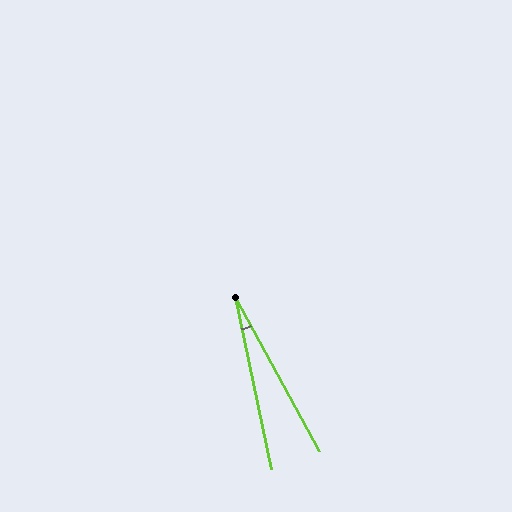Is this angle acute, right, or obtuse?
It is acute.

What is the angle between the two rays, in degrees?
Approximately 17 degrees.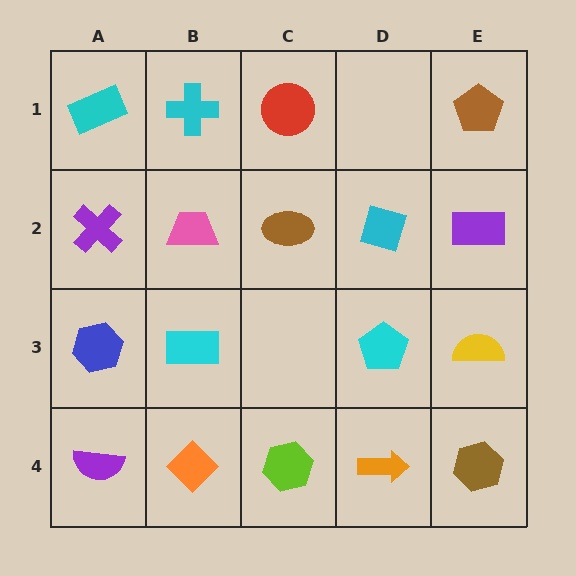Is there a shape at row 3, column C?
No, that cell is empty.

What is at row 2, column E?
A purple rectangle.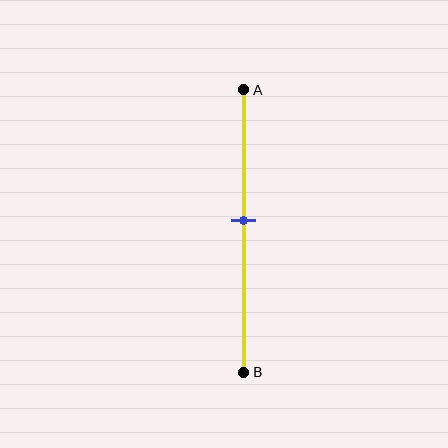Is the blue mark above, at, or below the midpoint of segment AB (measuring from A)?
The blue mark is above the midpoint of segment AB.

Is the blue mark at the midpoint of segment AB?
No, the mark is at about 45% from A, not at the 50% midpoint.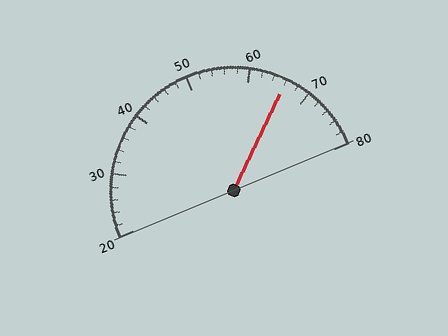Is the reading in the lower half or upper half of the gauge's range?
The reading is in the upper half of the range (20 to 80).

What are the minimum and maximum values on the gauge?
The gauge ranges from 20 to 80.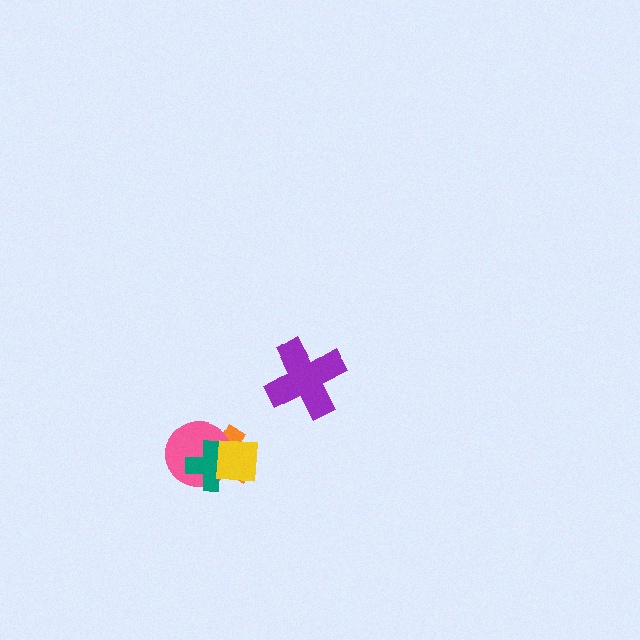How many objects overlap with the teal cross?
3 objects overlap with the teal cross.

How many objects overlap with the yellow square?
3 objects overlap with the yellow square.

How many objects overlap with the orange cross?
3 objects overlap with the orange cross.